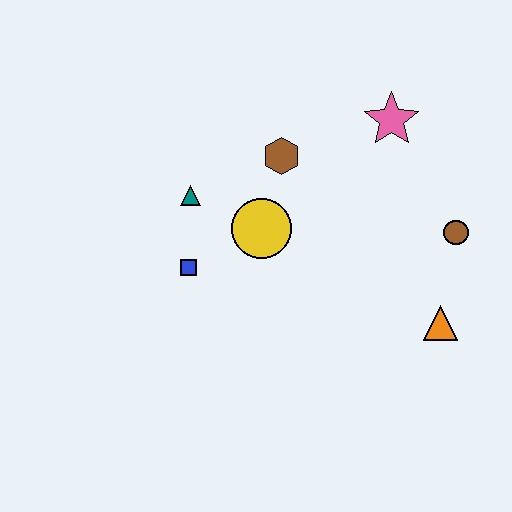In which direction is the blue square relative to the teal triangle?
The blue square is below the teal triangle.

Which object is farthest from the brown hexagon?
The orange triangle is farthest from the brown hexagon.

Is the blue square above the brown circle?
No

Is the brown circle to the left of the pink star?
No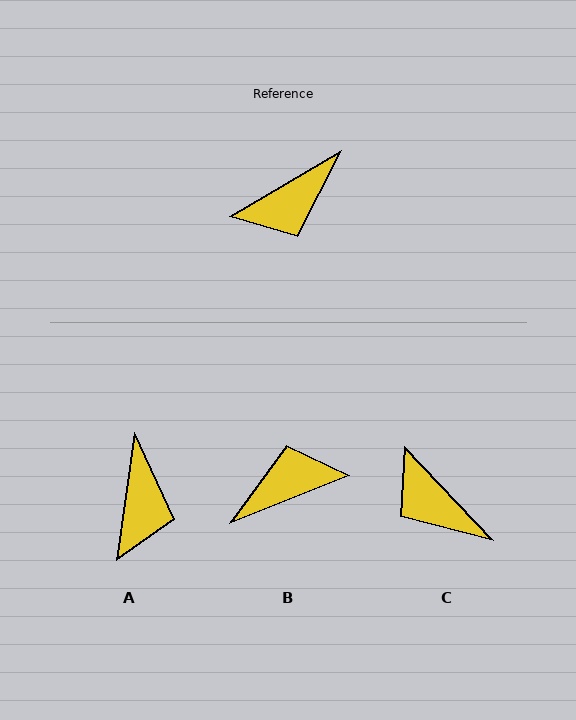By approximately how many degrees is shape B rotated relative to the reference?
Approximately 172 degrees counter-clockwise.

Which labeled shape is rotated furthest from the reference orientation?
B, about 172 degrees away.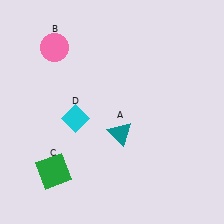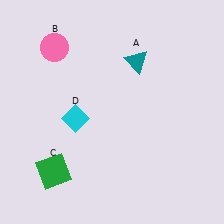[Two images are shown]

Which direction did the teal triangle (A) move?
The teal triangle (A) moved up.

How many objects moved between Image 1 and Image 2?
1 object moved between the two images.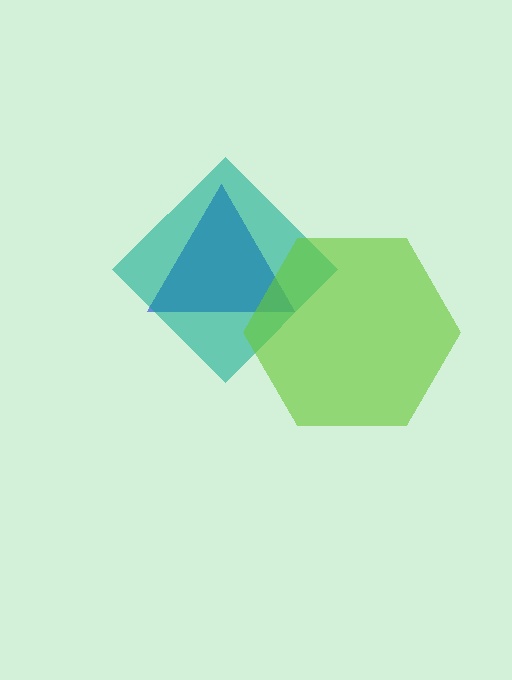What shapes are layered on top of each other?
The layered shapes are: a blue triangle, a teal diamond, a lime hexagon.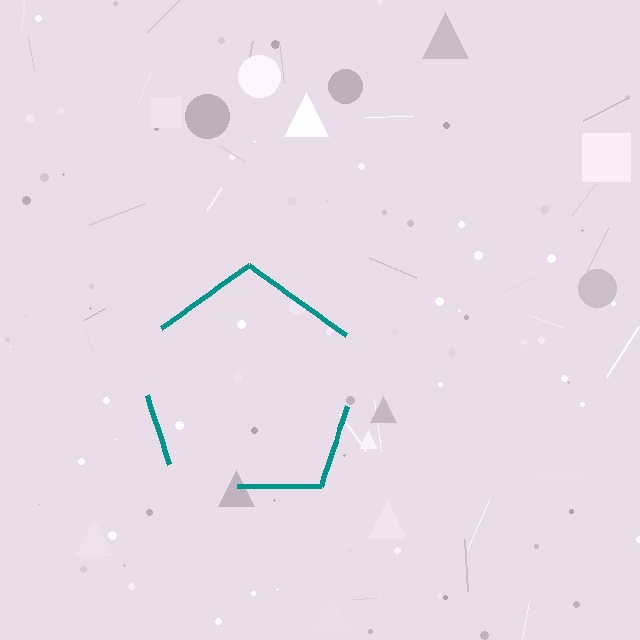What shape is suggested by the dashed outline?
The dashed outline suggests a pentagon.